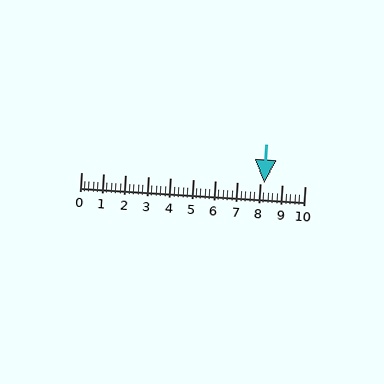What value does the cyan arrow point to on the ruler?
The cyan arrow points to approximately 8.2.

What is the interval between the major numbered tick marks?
The major tick marks are spaced 1 units apart.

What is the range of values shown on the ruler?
The ruler shows values from 0 to 10.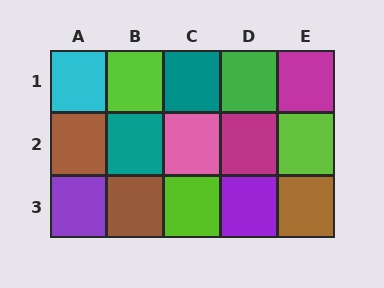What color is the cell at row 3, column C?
Lime.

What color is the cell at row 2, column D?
Magenta.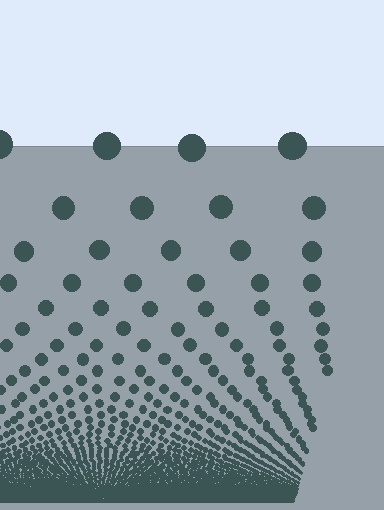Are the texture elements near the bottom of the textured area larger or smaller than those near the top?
Smaller. The gradient is inverted — elements near the bottom are smaller and denser.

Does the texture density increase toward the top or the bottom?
Density increases toward the bottom.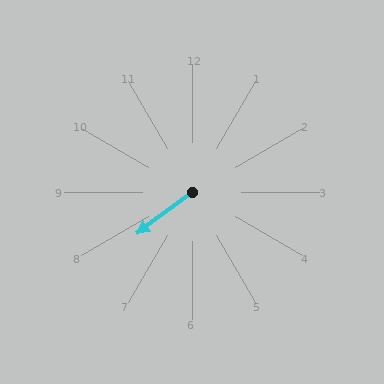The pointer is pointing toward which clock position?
Roughly 8 o'clock.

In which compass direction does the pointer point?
Southwest.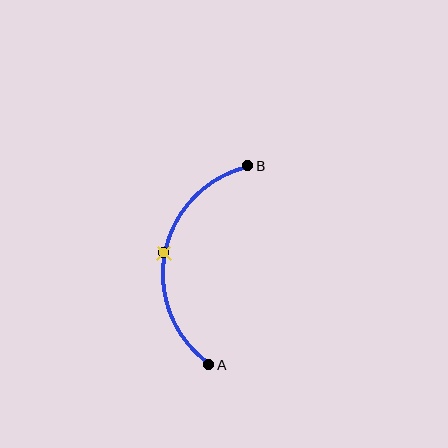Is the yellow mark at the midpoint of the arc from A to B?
Yes. The yellow mark lies on the arc at equal arc-length from both A and B — it is the arc midpoint.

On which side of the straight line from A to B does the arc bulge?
The arc bulges to the left of the straight line connecting A and B.